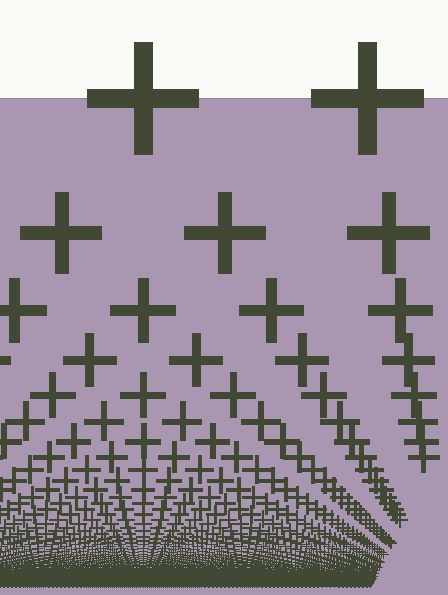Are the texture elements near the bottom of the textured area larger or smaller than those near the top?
Smaller. The gradient is inverted — elements near the bottom are smaller and denser.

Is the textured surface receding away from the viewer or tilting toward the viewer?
The surface appears to tilt toward the viewer. Texture elements get larger and sparser toward the top.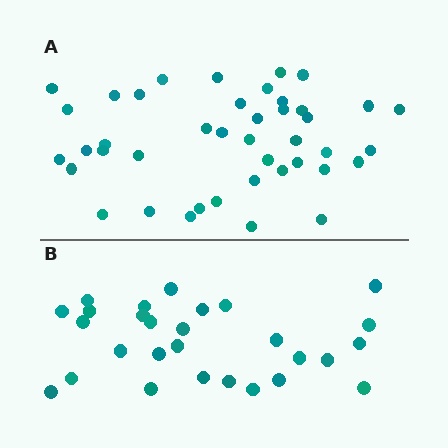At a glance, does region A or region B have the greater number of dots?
Region A (the top region) has more dots.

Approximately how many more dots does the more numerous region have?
Region A has approximately 15 more dots than region B.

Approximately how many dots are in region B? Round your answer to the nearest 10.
About 30 dots. (The exact count is 28, which rounds to 30.)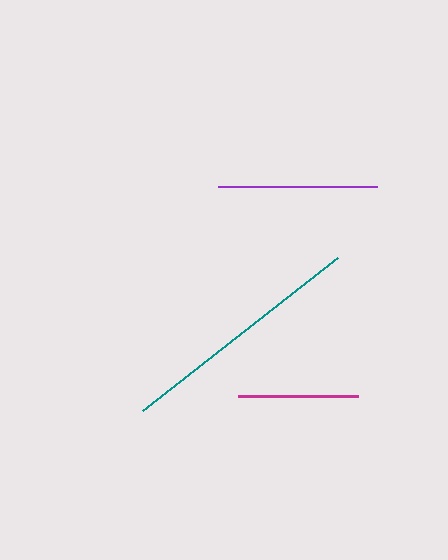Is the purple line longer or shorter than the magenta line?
The purple line is longer than the magenta line.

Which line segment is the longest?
The teal line is the longest at approximately 247 pixels.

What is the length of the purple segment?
The purple segment is approximately 160 pixels long.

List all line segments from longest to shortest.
From longest to shortest: teal, purple, magenta.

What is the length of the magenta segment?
The magenta segment is approximately 120 pixels long.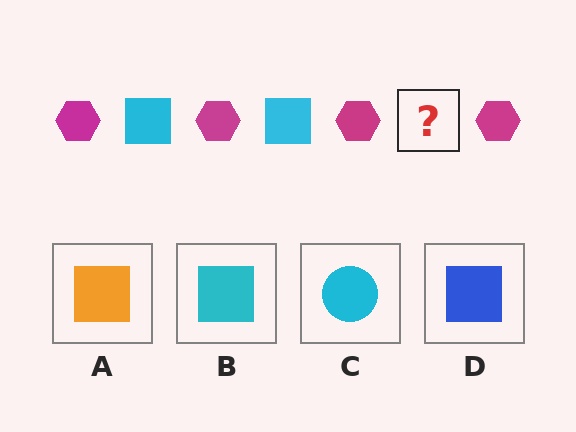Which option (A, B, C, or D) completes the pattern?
B.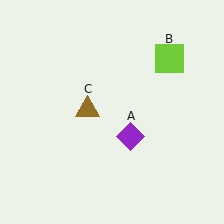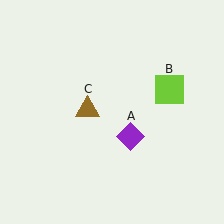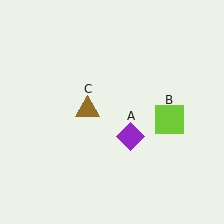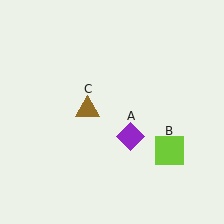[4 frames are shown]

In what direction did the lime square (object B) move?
The lime square (object B) moved down.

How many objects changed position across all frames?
1 object changed position: lime square (object B).